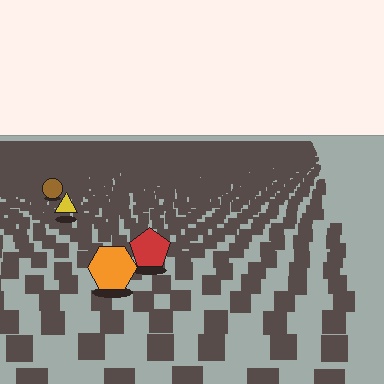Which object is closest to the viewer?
The orange hexagon is closest. The texture marks near it are larger and more spread out.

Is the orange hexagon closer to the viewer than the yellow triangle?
Yes. The orange hexagon is closer — you can tell from the texture gradient: the ground texture is coarser near it.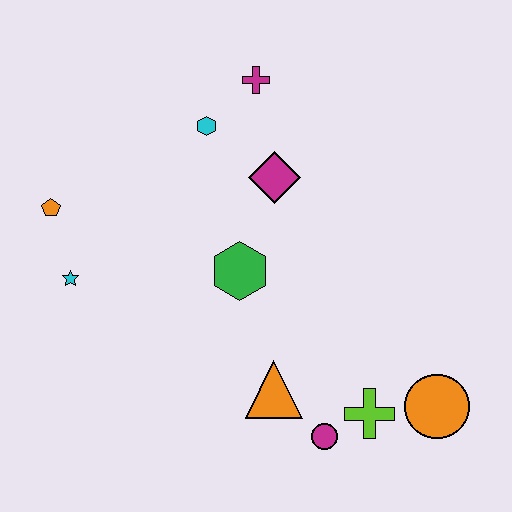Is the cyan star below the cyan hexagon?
Yes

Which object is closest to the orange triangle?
The magenta circle is closest to the orange triangle.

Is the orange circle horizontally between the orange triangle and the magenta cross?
No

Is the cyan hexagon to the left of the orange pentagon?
No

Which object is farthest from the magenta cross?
The orange circle is farthest from the magenta cross.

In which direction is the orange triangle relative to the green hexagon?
The orange triangle is below the green hexagon.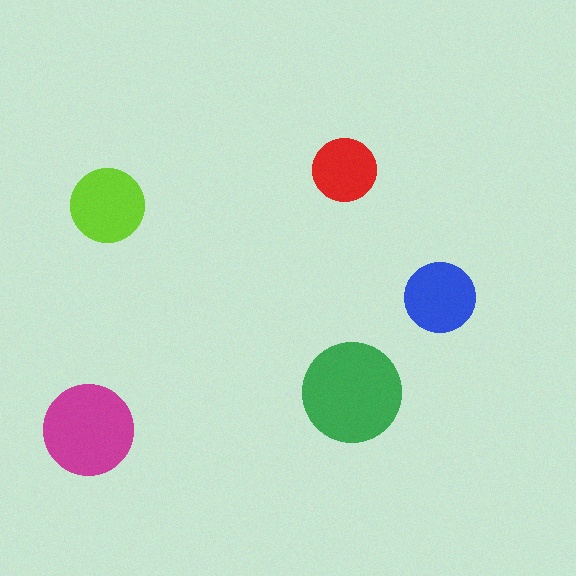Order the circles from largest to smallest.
the green one, the magenta one, the lime one, the blue one, the red one.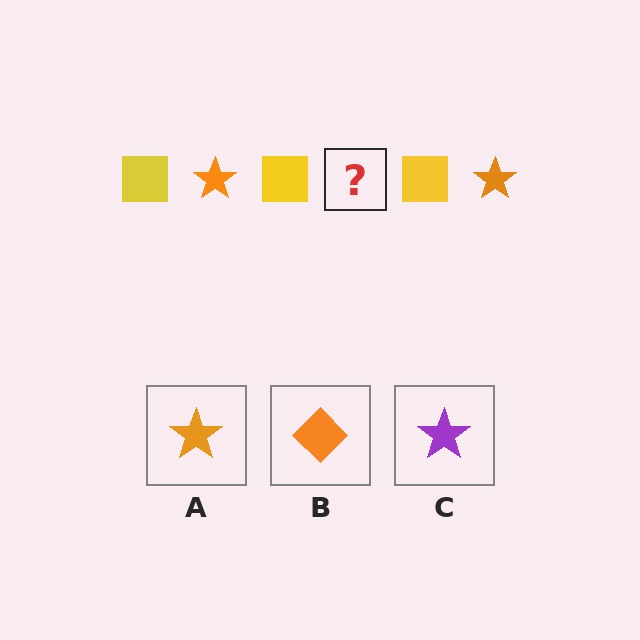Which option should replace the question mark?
Option A.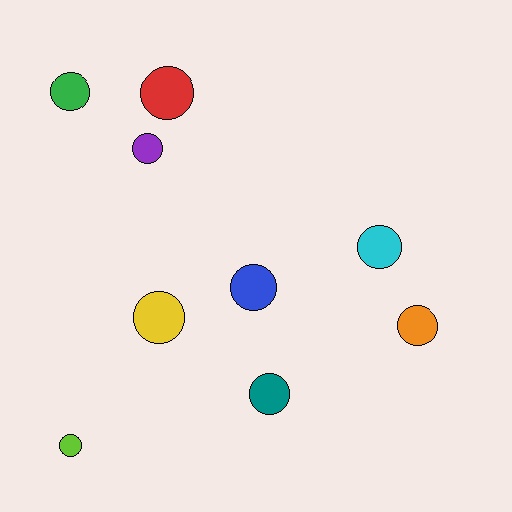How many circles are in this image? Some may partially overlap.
There are 9 circles.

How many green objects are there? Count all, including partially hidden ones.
There is 1 green object.